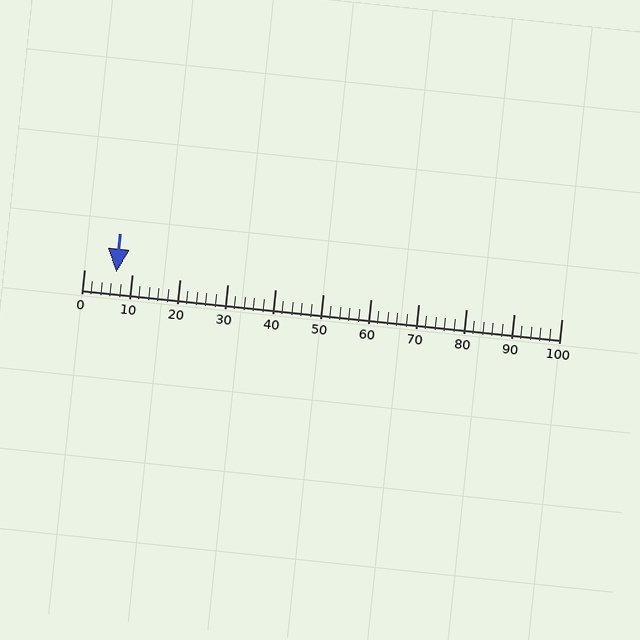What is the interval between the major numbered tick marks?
The major tick marks are spaced 10 units apart.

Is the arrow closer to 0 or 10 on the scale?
The arrow is closer to 10.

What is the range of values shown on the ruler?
The ruler shows values from 0 to 100.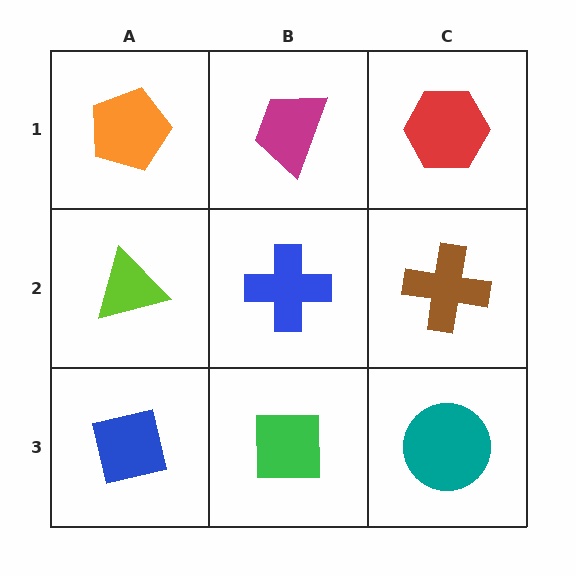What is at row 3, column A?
A blue square.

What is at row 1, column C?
A red hexagon.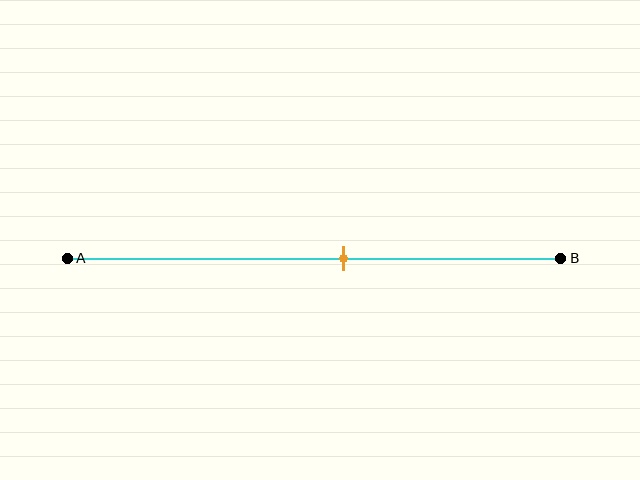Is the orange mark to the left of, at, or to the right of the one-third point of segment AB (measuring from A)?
The orange mark is to the right of the one-third point of segment AB.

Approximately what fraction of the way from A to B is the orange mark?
The orange mark is approximately 55% of the way from A to B.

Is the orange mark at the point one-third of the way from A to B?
No, the mark is at about 55% from A, not at the 33% one-third point.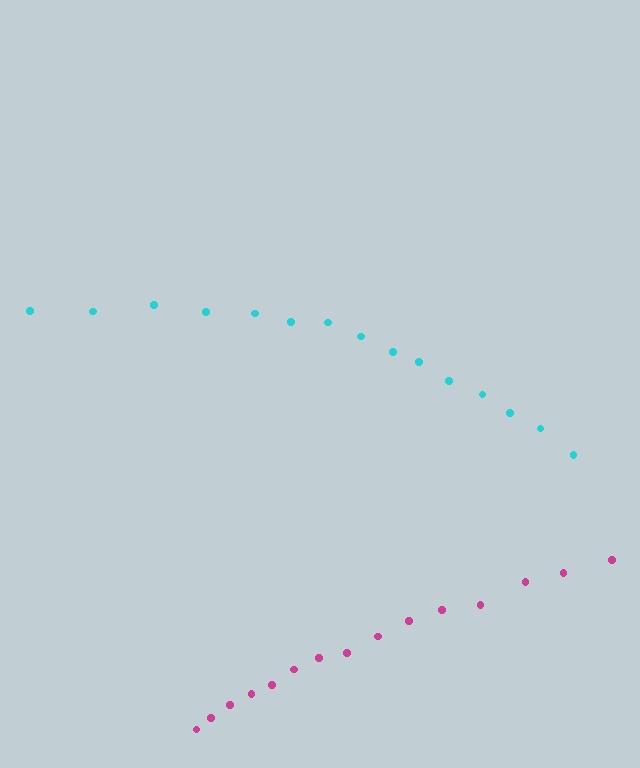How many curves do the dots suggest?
There are 2 distinct paths.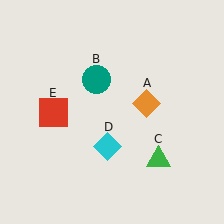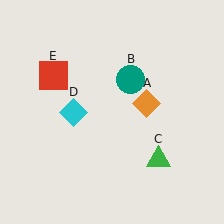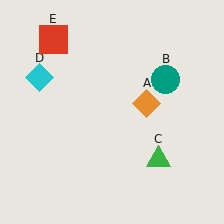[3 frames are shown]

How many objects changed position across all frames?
3 objects changed position: teal circle (object B), cyan diamond (object D), red square (object E).